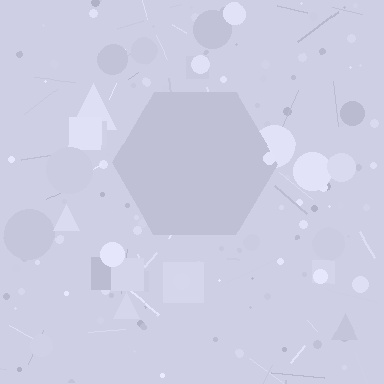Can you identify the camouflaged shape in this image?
The camouflaged shape is a hexagon.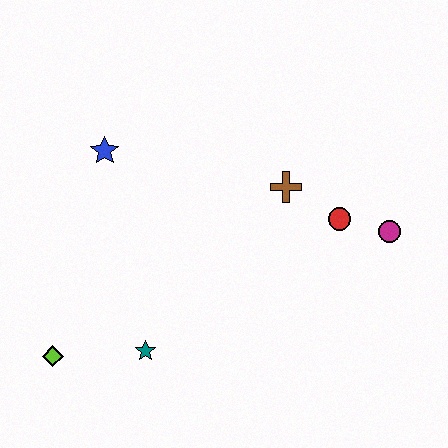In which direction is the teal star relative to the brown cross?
The teal star is below the brown cross.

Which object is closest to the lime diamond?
The teal star is closest to the lime diamond.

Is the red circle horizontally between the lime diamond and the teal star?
No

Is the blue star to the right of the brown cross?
No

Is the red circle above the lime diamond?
Yes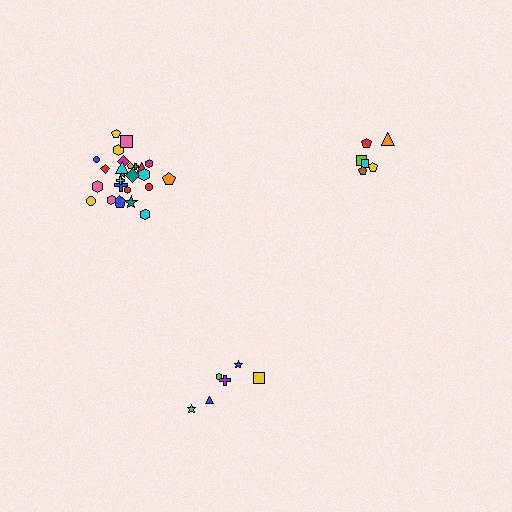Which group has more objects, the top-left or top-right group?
The top-left group.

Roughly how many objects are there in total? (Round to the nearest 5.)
Roughly 35 objects in total.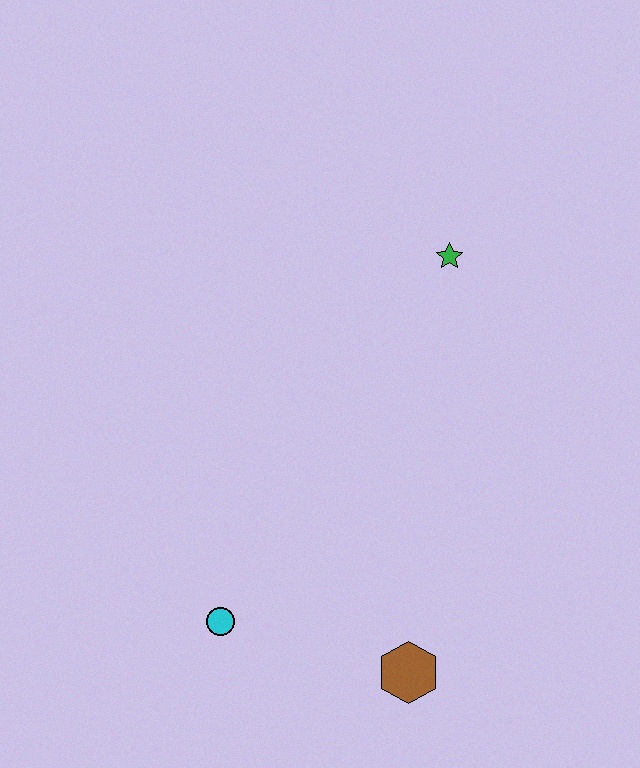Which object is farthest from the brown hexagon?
The green star is farthest from the brown hexagon.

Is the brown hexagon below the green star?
Yes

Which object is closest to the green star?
The brown hexagon is closest to the green star.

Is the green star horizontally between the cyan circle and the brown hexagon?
No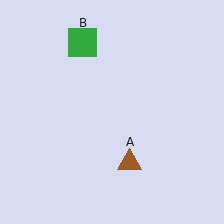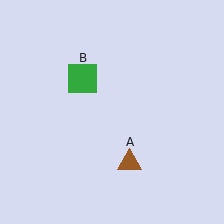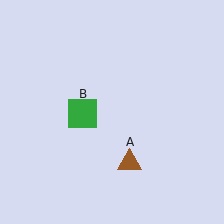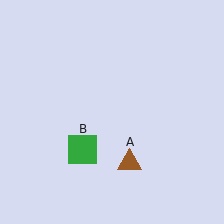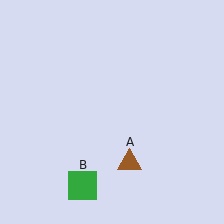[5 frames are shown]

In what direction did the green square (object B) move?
The green square (object B) moved down.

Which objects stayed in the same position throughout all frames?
Brown triangle (object A) remained stationary.